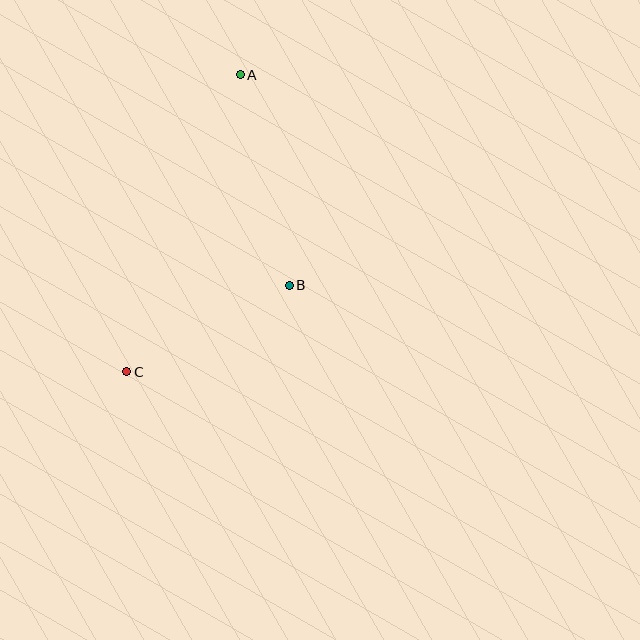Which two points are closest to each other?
Points B and C are closest to each other.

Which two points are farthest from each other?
Points A and C are farthest from each other.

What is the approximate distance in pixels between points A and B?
The distance between A and B is approximately 216 pixels.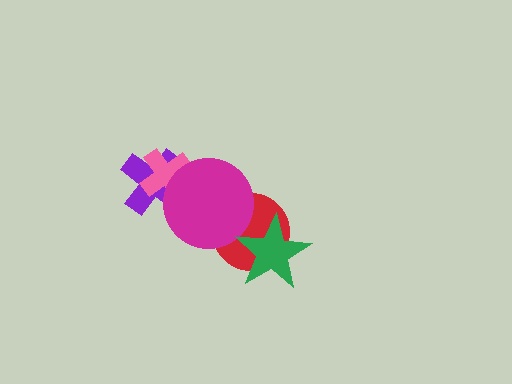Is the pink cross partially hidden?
Yes, it is partially covered by another shape.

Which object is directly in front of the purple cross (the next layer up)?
The pink cross is directly in front of the purple cross.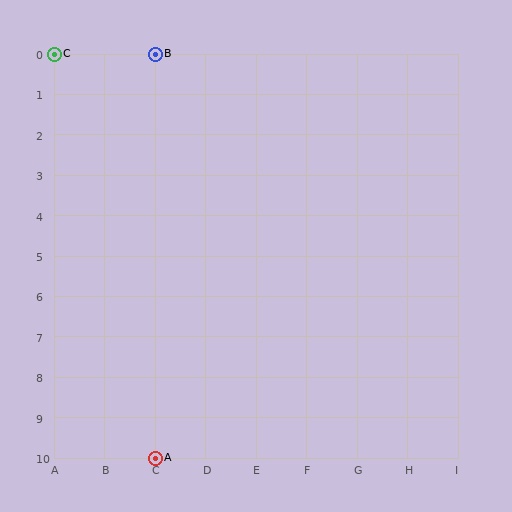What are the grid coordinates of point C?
Point C is at grid coordinates (A, 0).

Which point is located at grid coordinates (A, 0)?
Point C is at (A, 0).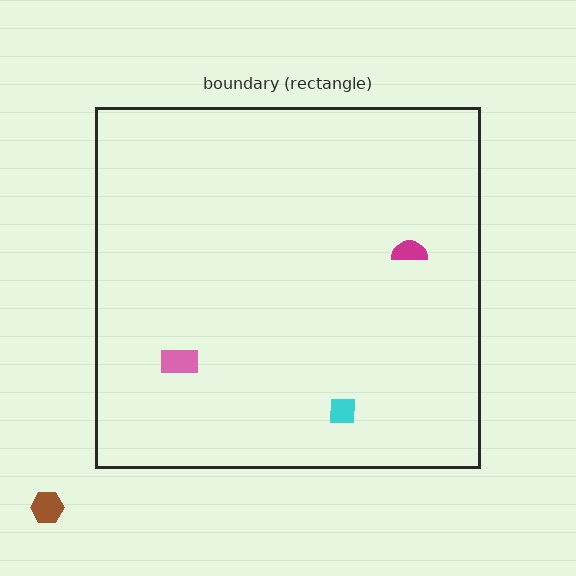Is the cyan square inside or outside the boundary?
Inside.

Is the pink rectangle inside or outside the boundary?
Inside.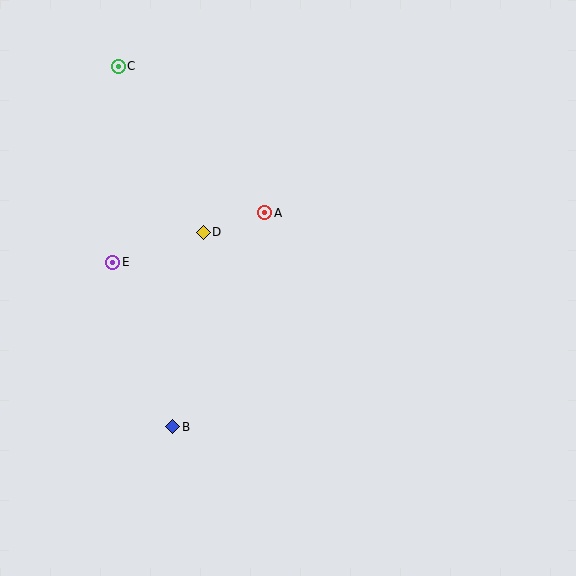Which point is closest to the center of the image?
Point A at (265, 213) is closest to the center.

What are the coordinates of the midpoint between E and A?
The midpoint between E and A is at (189, 237).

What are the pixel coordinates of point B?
Point B is at (172, 427).